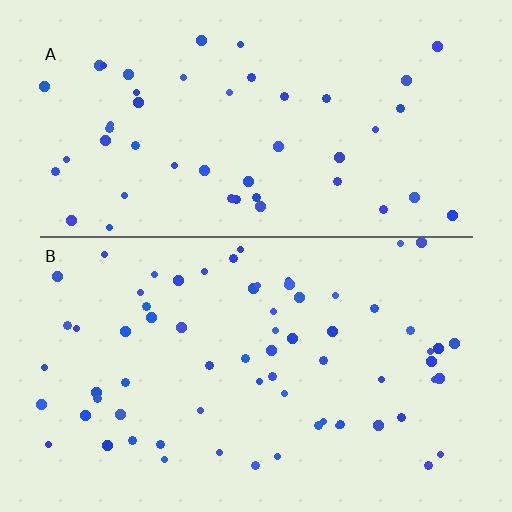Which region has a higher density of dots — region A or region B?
B (the bottom).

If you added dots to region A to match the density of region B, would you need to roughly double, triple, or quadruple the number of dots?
Approximately double.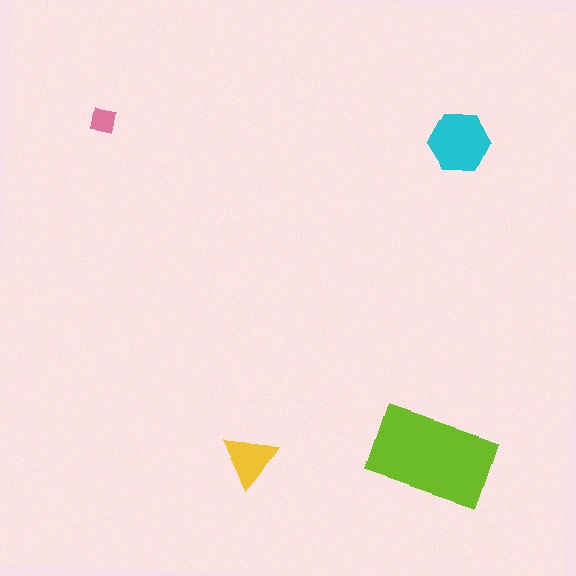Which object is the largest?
The lime rectangle.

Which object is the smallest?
The pink square.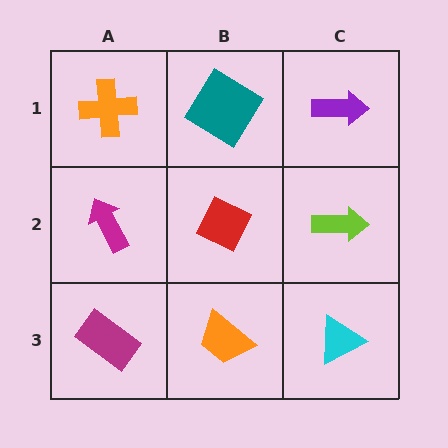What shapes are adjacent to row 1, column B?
A red diamond (row 2, column B), an orange cross (row 1, column A), a purple arrow (row 1, column C).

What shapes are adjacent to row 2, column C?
A purple arrow (row 1, column C), a cyan triangle (row 3, column C), a red diamond (row 2, column B).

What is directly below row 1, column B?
A red diamond.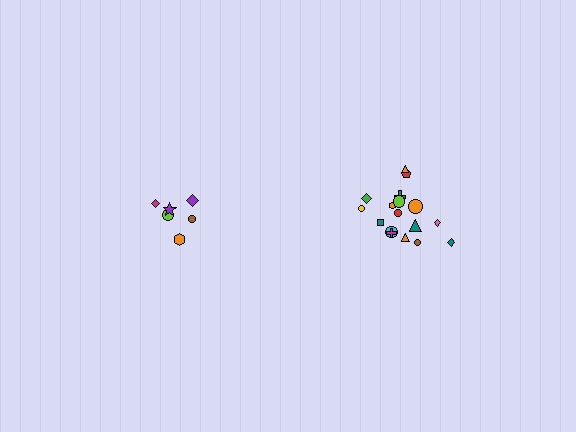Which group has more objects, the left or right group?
The right group.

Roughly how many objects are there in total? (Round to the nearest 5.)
Roughly 25 objects in total.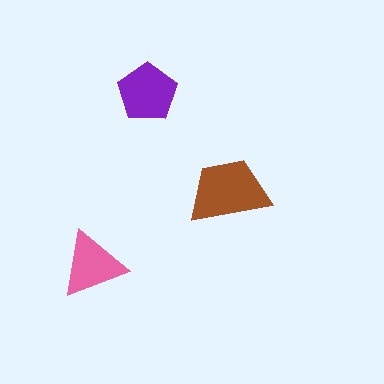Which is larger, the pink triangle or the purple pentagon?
The purple pentagon.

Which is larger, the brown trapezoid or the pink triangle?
The brown trapezoid.